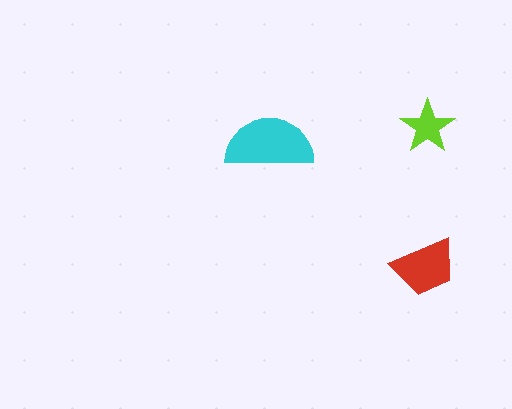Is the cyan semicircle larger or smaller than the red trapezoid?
Larger.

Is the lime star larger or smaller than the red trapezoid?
Smaller.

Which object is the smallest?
The lime star.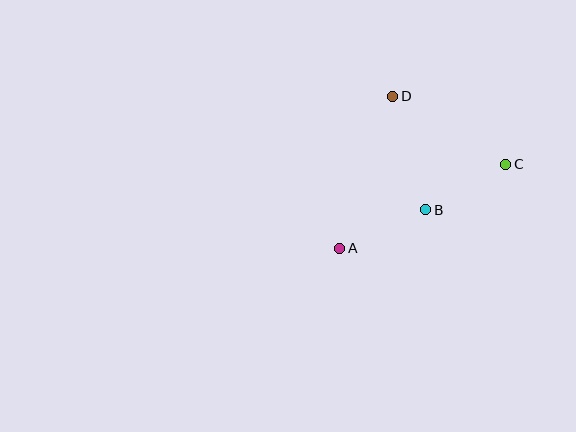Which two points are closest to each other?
Points B and C are closest to each other.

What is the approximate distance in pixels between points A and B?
The distance between A and B is approximately 94 pixels.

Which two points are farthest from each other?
Points A and C are farthest from each other.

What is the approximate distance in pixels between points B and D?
The distance between B and D is approximately 118 pixels.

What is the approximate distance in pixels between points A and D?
The distance between A and D is approximately 161 pixels.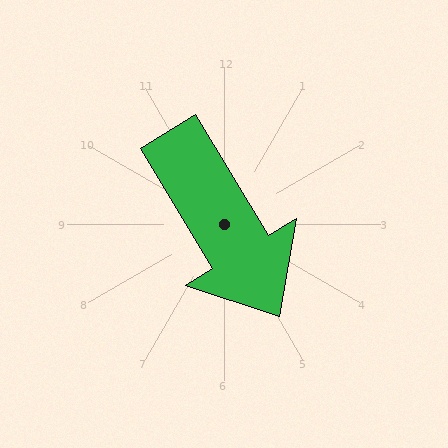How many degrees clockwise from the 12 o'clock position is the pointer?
Approximately 149 degrees.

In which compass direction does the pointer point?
Southeast.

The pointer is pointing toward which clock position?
Roughly 5 o'clock.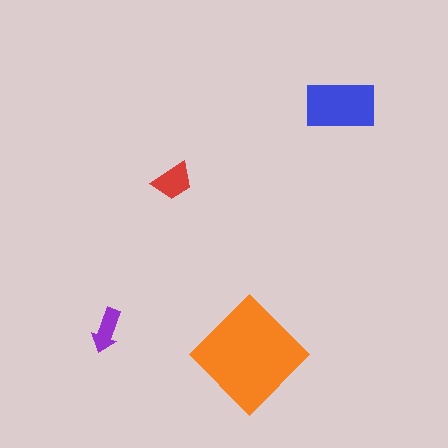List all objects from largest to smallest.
The orange diamond, the blue rectangle, the red trapezoid, the purple arrow.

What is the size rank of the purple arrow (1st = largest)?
4th.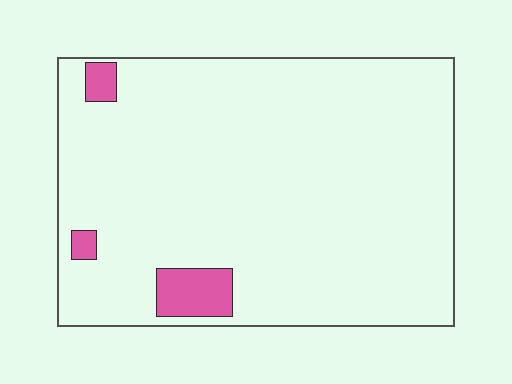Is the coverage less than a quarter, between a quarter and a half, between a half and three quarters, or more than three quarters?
Less than a quarter.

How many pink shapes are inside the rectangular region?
3.